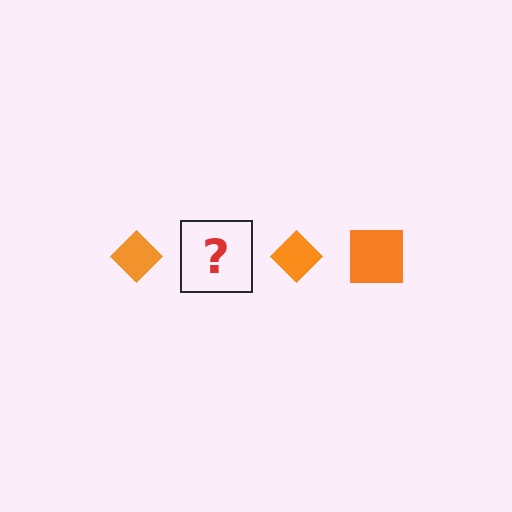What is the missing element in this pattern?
The missing element is an orange square.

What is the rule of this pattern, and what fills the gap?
The rule is that the pattern cycles through diamond, square shapes in orange. The gap should be filled with an orange square.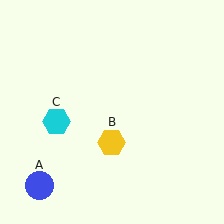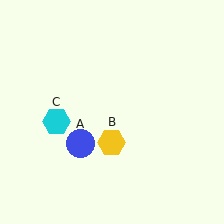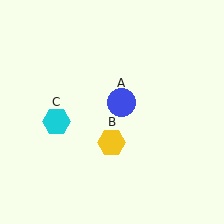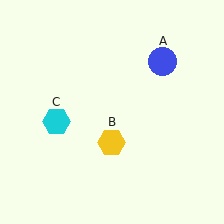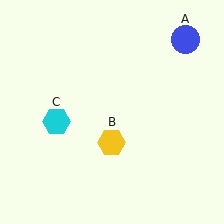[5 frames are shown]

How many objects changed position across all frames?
1 object changed position: blue circle (object A).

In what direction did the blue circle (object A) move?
The blue circle (object A) moved up and to the right.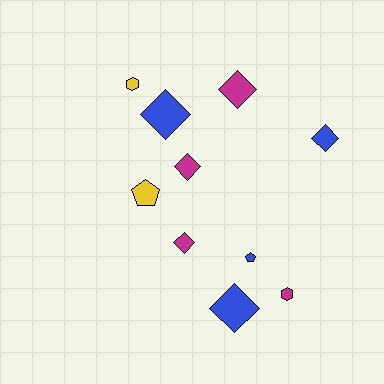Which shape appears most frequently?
Diamond, with 6 objects.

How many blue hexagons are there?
There are no blue hexagons.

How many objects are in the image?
There are 10 objects.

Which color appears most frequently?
Blue, with 4 objects.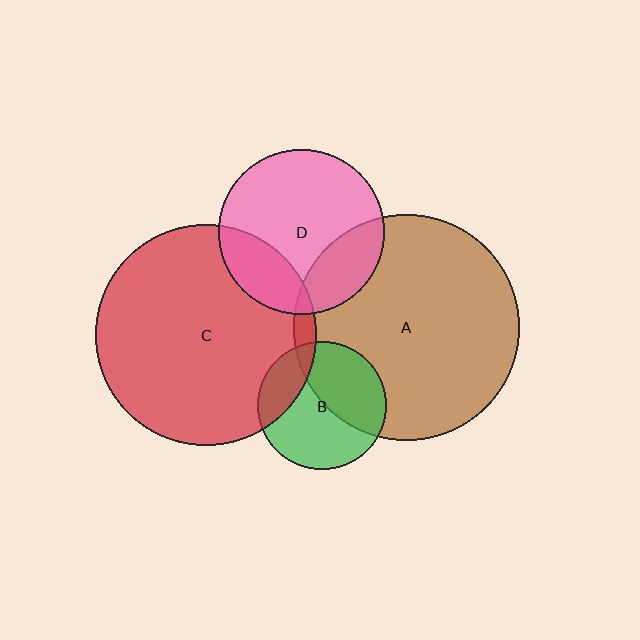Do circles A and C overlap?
Yes.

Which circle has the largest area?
Circle A (brown).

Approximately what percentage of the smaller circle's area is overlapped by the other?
Approximately 5%.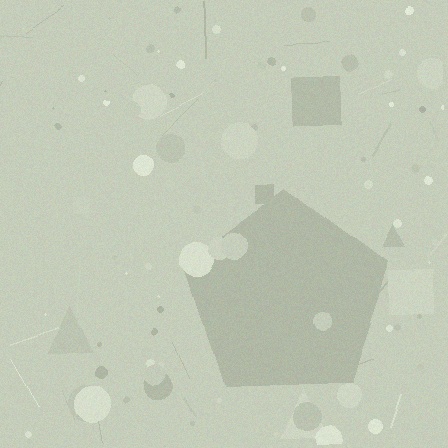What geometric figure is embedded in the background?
A pentagon is embedded in the background.